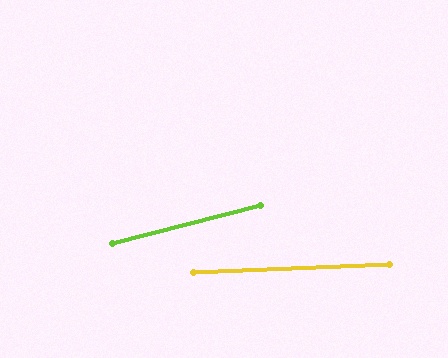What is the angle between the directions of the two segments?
Approximately 12 degrees.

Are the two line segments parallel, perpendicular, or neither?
Neither parallel nor perpendicular — they differ by about 12°.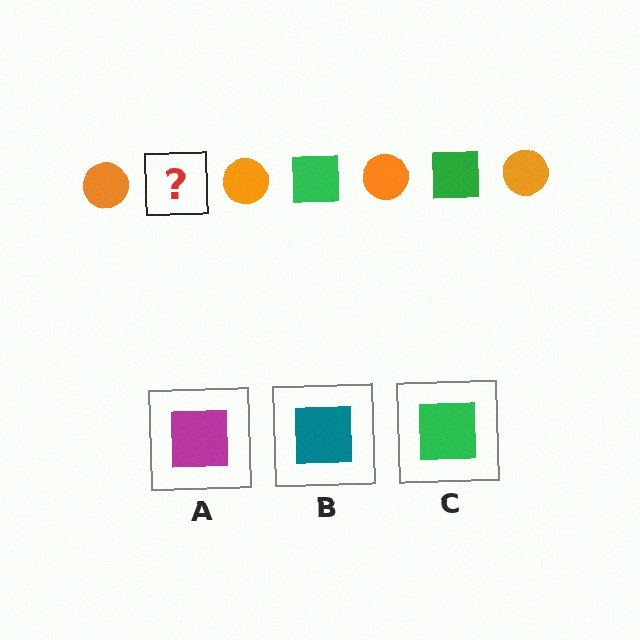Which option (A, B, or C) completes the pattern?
C.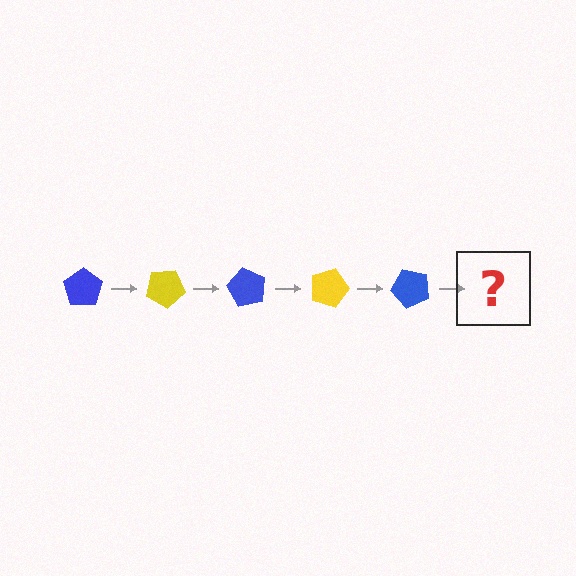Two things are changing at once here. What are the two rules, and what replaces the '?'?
The two rules are that it rotates 30 degrees each step and the color cycles through blue and yellow. The '?' should be a yellow pentagon, rotated 150 degrees from the start.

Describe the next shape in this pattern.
It should be a yellow pentagon, rotated 150 degrees from the start.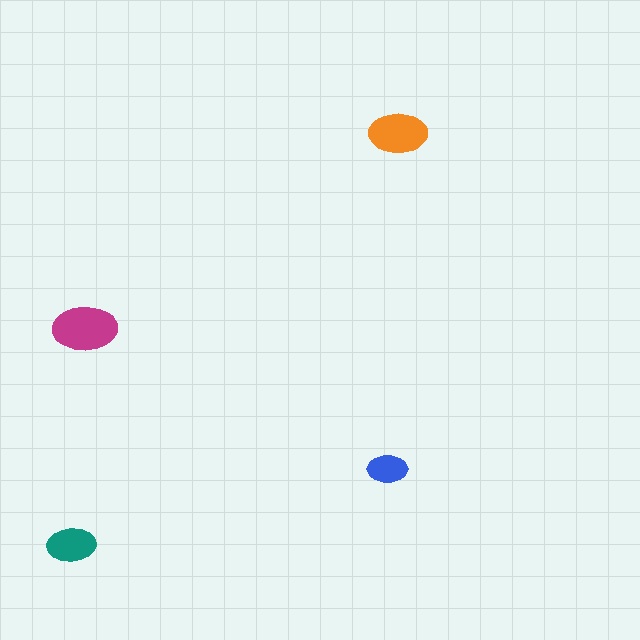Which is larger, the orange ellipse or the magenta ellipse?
The magenta one.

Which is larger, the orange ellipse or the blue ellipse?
The orange one.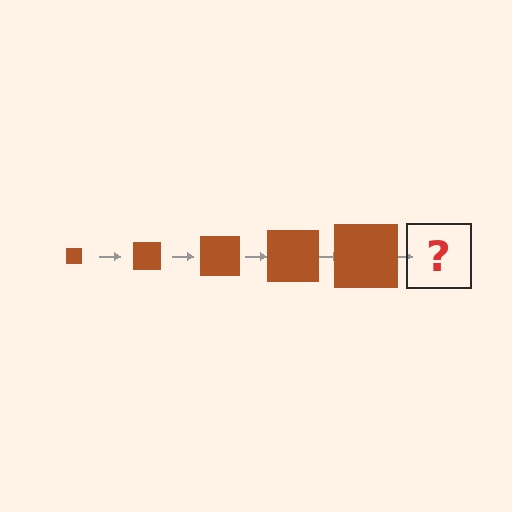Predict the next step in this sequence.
The next step is a brown square, larger than the previous one.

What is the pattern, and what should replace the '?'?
The pattern is that the square gets progressively larger each step. The '?' should be a brown square, larger than the previous one.